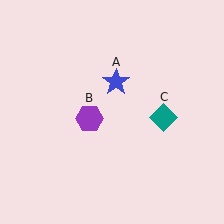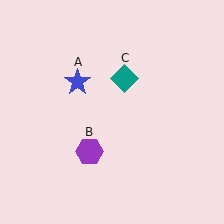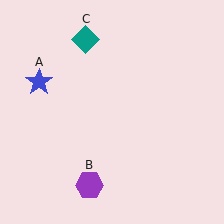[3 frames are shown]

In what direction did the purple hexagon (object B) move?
The purple hexagon (object B) moved down.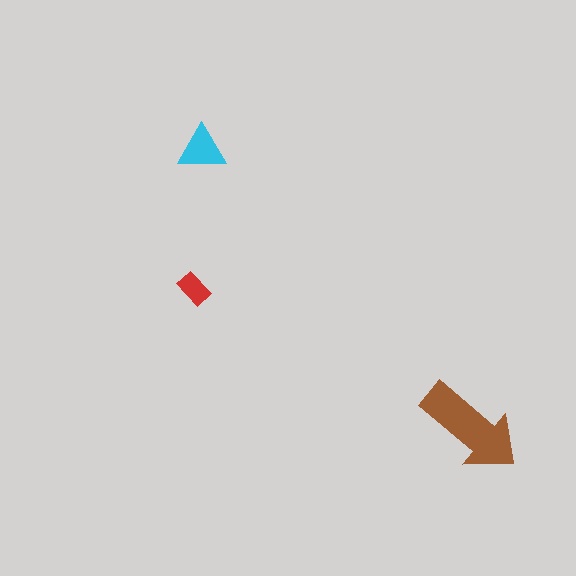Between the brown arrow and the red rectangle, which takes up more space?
The brown arrow.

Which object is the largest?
The brown arrow.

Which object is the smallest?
The red rectangle.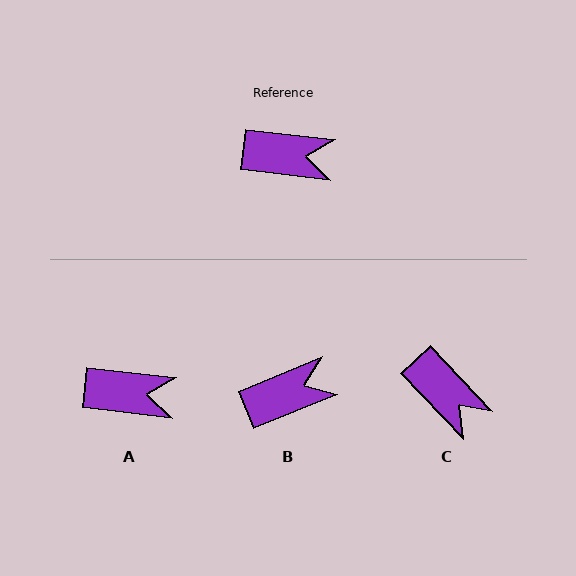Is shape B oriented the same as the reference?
No, it is off by about 29 degrees.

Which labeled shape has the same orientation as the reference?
A.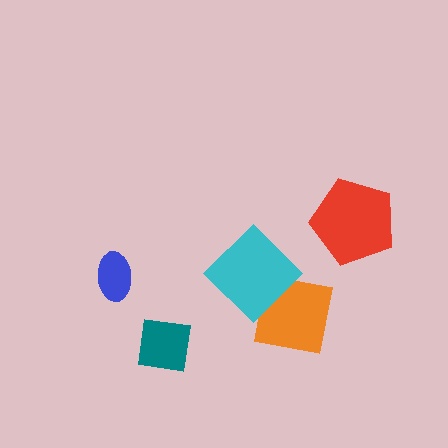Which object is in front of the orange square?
The cyan diamond is in front of the orange square.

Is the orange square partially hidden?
Yes, it is partially covered by another shape.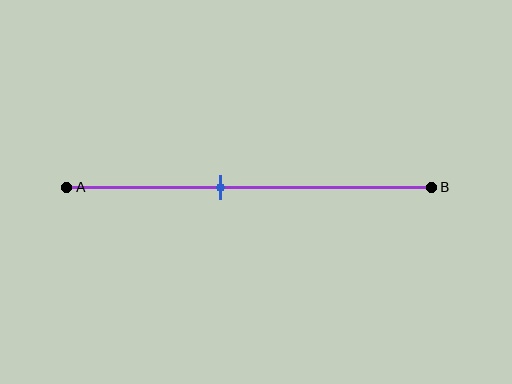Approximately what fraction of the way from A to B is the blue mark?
The blue mark is approximately 40% of the way from A to B.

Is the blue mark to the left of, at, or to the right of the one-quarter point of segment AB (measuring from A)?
The blue mark is to the right of the one-quarter point of segment AB.